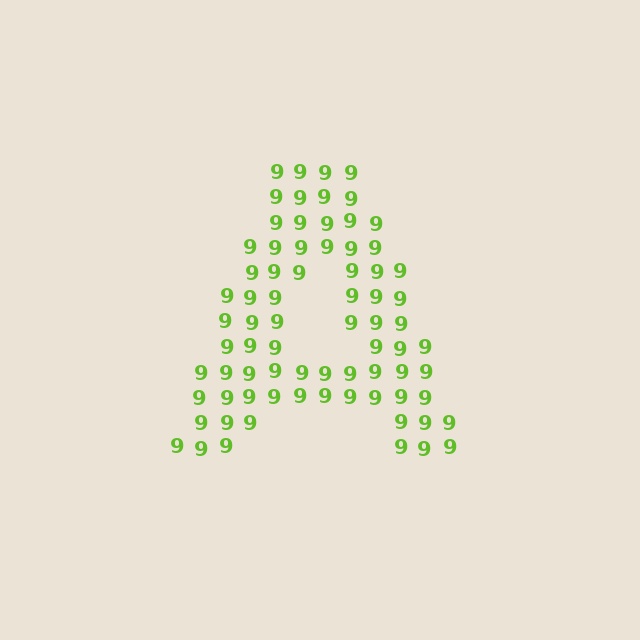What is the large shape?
The large shape is the letter A.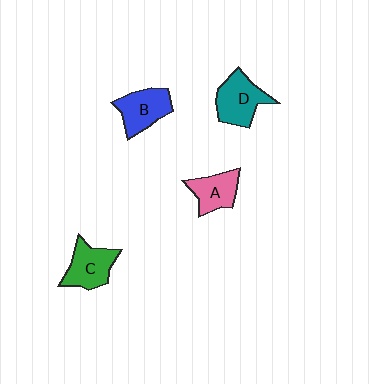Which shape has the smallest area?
Shape A (pink).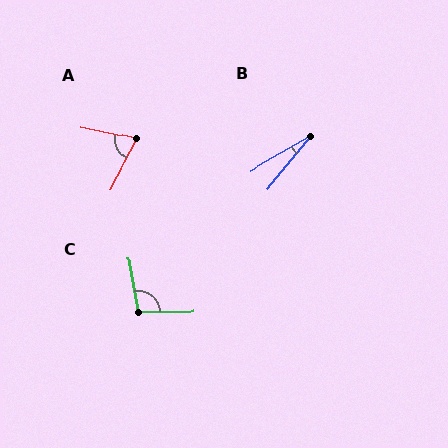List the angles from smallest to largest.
B (21°), A (74°), C (99°).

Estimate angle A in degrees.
Approximately 74 degrees.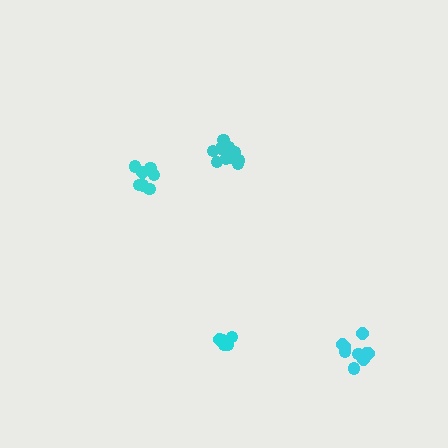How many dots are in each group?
Group 1: 12 dots, Group 2: 9 dots, Group 3: 7 dots, Group 4: 6 dots (34 total).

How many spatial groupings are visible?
There are 4 spatial groupings.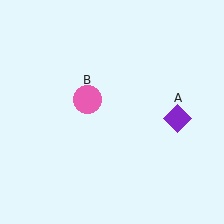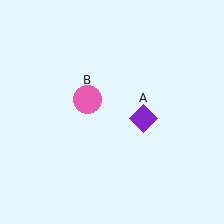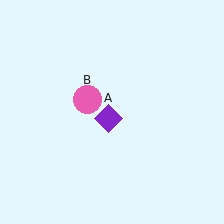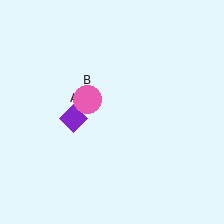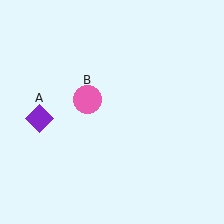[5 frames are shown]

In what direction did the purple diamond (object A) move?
The purple diamond (object A) moved left.